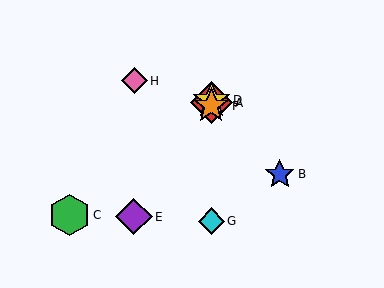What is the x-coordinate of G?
Object G is at x≈211.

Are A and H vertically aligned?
No, A is at x≈211 and H is at x≈134.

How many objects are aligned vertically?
4 objects (A, D, F, G) are aligned vertically.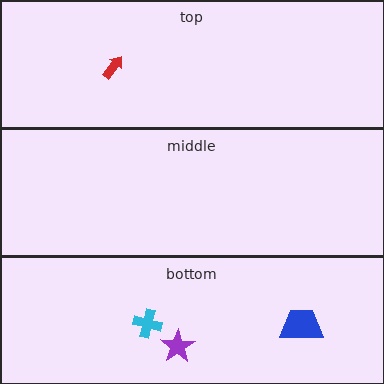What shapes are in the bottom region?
The blue trapezoid, the cyan cross, the purple star.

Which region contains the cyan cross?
The bottom region.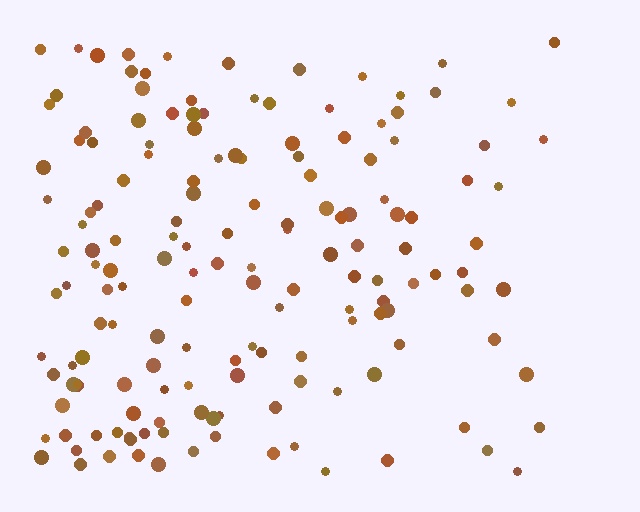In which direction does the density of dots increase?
From right to left, with the left side densest.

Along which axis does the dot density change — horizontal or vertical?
Horizontal.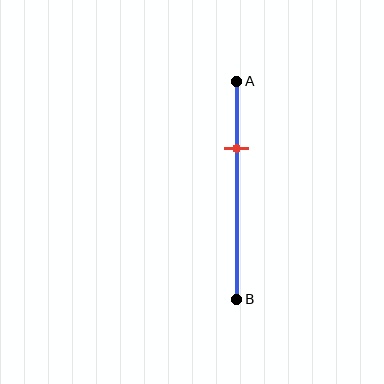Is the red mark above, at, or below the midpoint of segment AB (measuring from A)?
The red mark is above the midpoint of segment AB.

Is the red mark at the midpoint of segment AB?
No, the mark is at about 30% from A, not at the 50% midpoint.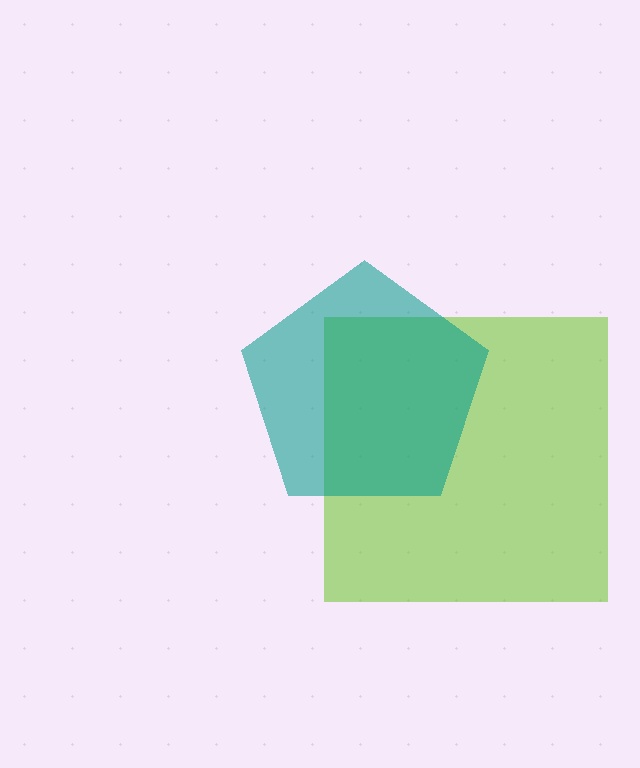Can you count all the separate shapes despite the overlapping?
Yes, there are 2 separate shapes.